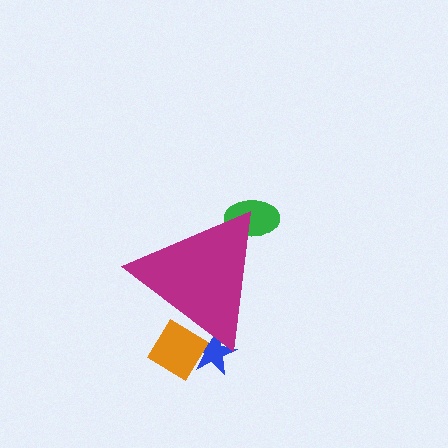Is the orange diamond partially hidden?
Yes, the orange diamond is partially hidden behind the magenta triangle.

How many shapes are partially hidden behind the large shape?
3 shapes are partially hidden.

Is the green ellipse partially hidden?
Yes, the green ellipse is partially hidden behind the magenta triangle.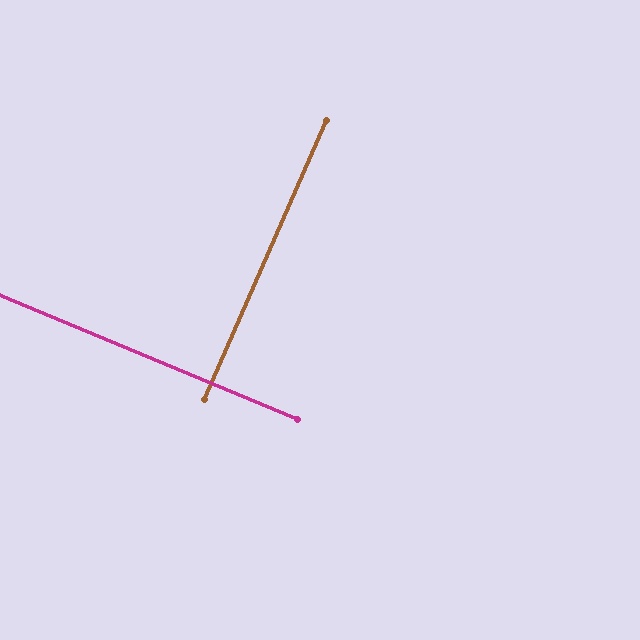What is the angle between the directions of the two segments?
Approximately 89 degrees.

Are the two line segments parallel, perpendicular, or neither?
Perpendicular — they meet at approximately 89°.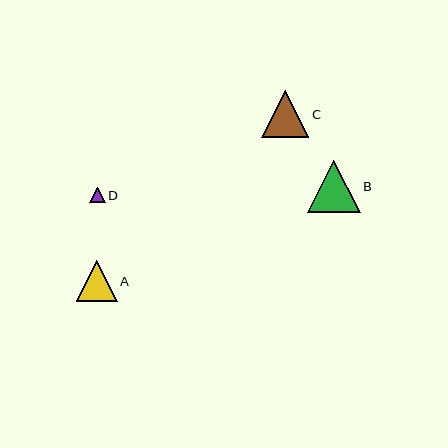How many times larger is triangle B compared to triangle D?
Triangle B is approximately 3.5 times the size of triangle D.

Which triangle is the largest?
Triangle B is the largest with a size of approximately 52 pixels.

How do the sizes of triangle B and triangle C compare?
Triangle B and triangle C are approximately the same size.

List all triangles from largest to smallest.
From largest to smallest: B, C, A, D.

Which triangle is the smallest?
Triangle D is the smallest with a size of approximately 15 pixels.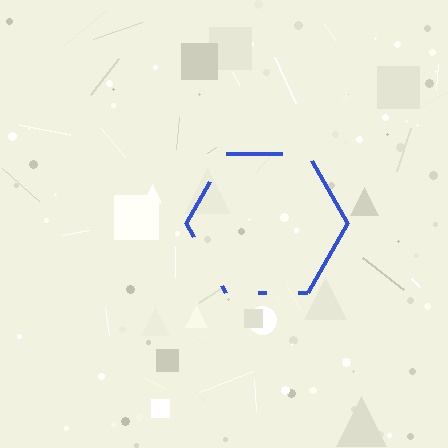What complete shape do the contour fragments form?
The contour fragments form a hexagon.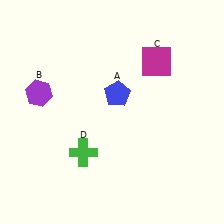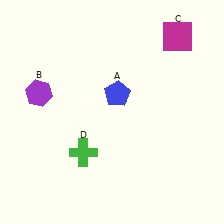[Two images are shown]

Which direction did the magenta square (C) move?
The magenta square (C) moved up.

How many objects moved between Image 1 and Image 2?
1 object moved between the two images.